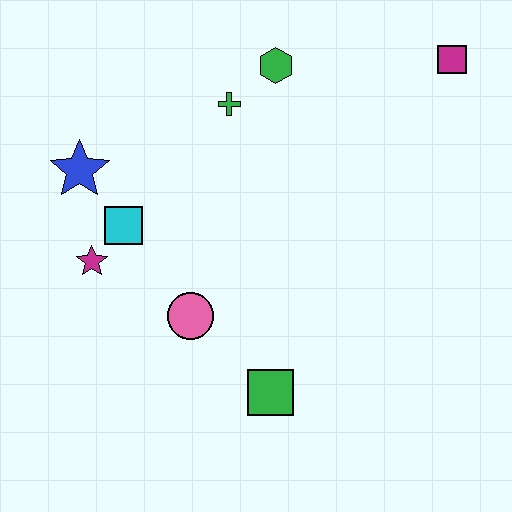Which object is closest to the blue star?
The cyan square is closest to the blue star.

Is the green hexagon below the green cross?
No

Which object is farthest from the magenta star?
The magenta square is farthest from the magenta star.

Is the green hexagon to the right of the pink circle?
Yes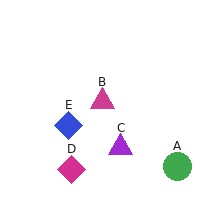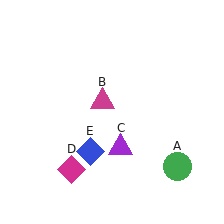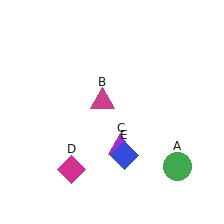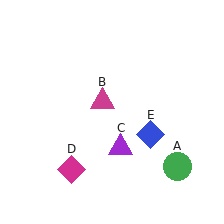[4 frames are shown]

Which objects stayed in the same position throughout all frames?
Green circle (object A) and magenta triangle (object B) and purple triangle (object C) and magenta diamond (object D) remained stationary.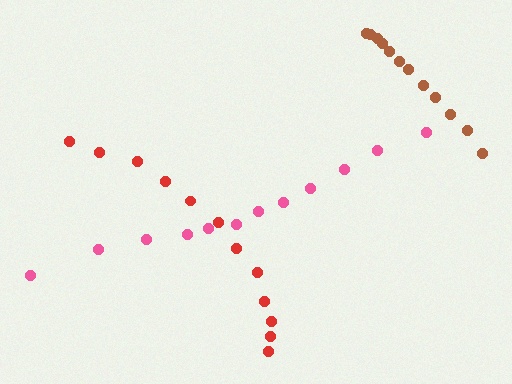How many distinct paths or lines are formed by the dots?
There are 3 distinct paths.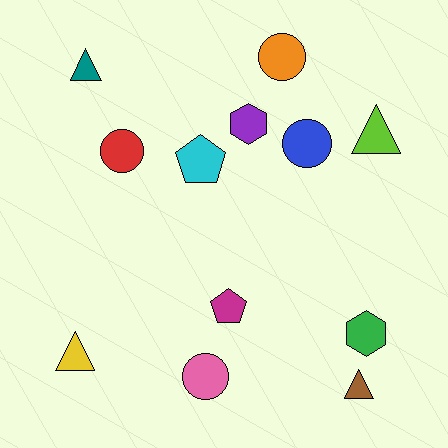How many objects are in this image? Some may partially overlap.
There are 12 objects.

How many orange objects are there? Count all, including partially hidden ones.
There is 1 orange object.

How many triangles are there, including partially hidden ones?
There are 4 triangles.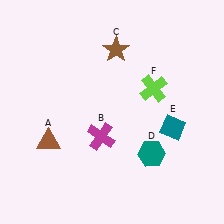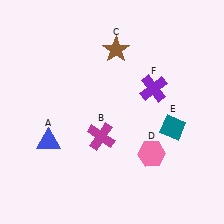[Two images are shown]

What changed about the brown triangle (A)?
In Image 1, A is brown. In Image 2, it changed to blue.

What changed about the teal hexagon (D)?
In Image 1, D is teal. In Image 2, it changed to pink.